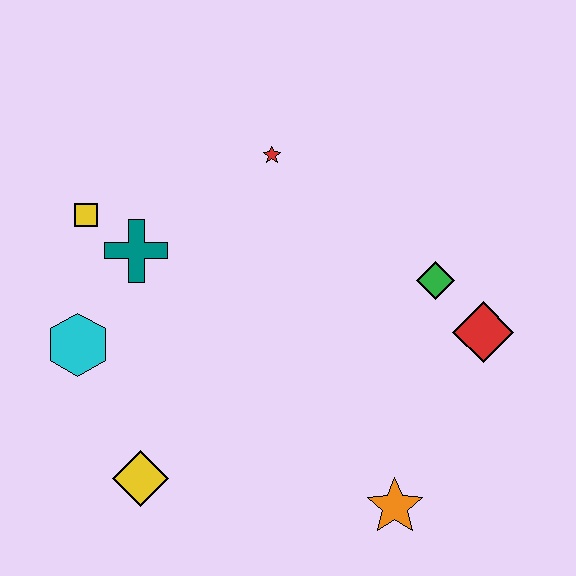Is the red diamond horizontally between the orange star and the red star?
No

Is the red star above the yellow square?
Yes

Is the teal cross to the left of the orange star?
Yes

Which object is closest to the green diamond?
The red diamond is closest to the green diamond.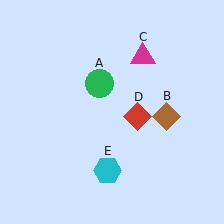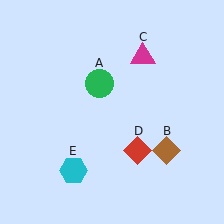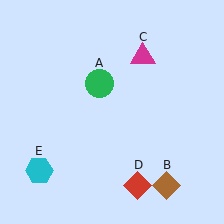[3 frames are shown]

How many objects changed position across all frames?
3 objects changed position: brown diamond (object B), red diamond (object D), cyan hexagon (object E).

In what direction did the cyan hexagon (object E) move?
The cyan hexagon (object E) moved left.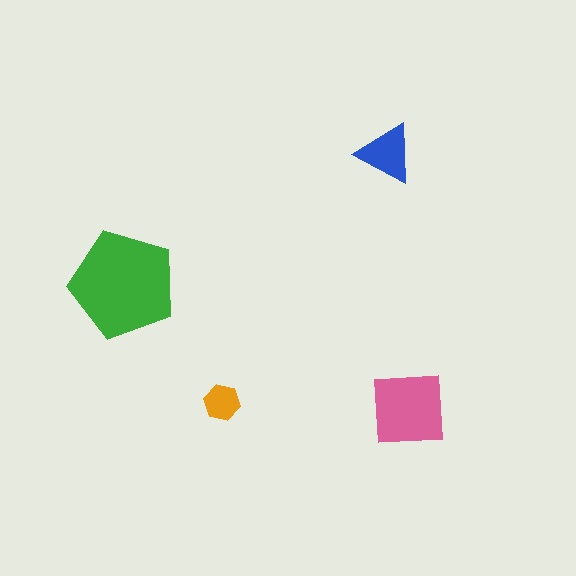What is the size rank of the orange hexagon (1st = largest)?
4th.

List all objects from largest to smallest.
The green pentagon, the pink square, the blue triangle, the orange hexagon.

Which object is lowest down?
The pink square is bottommost.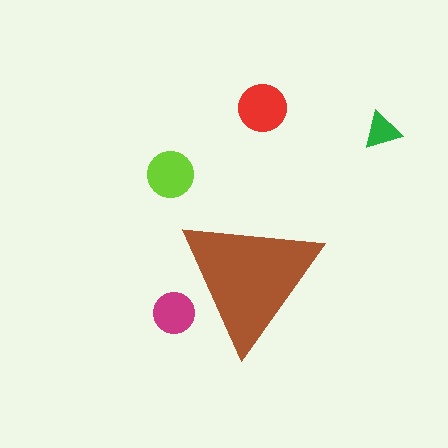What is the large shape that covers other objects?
A brown triangle.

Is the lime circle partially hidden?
No, the lime circle is fully visible.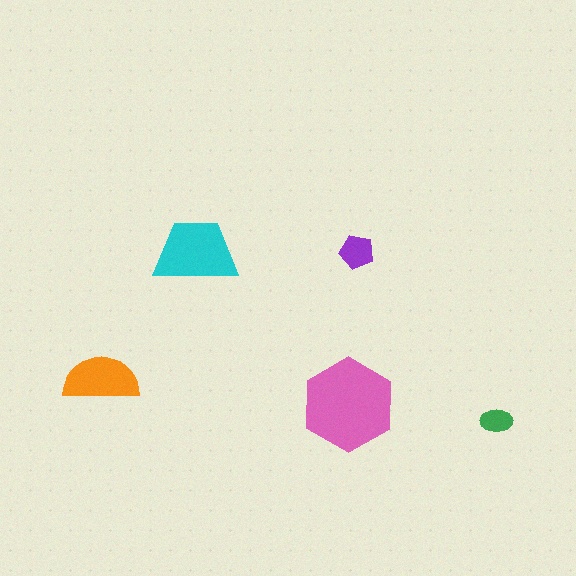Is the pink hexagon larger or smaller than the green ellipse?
Larger.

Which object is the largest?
The pink hexagon.